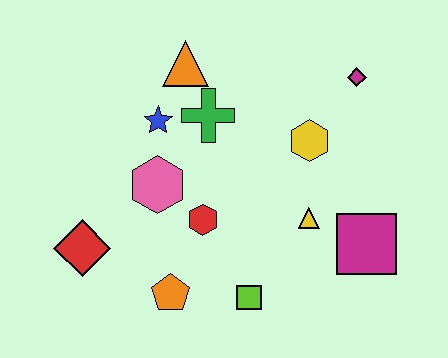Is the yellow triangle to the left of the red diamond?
No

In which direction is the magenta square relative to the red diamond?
The magenta square is to the right of the red diamond.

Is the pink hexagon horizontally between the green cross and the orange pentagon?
No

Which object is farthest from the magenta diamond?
The red diamond is farthest from the magenta diamond.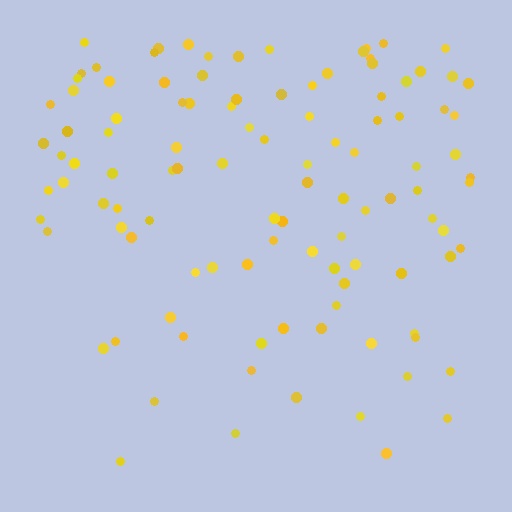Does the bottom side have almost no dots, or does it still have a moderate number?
Still a moderate number, just noticeably fewer than the top.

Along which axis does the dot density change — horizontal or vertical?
Vertical.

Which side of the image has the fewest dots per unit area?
The bottom.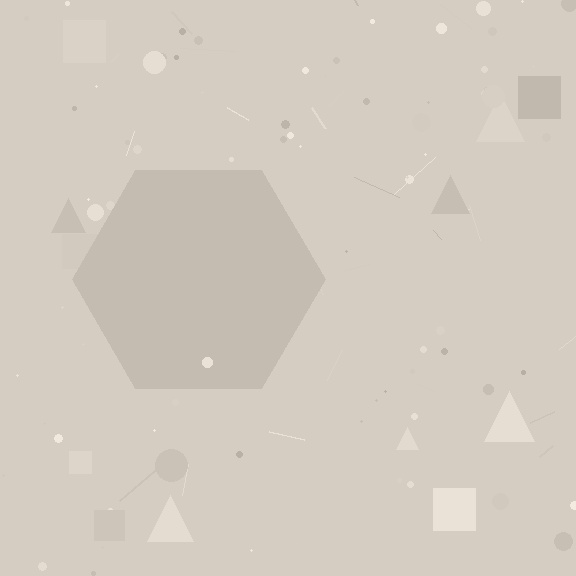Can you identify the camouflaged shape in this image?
The camouflaged shape is a hexagon.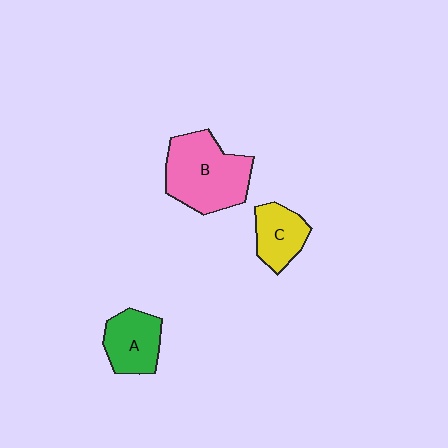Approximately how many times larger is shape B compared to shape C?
Approximately 1.9 times.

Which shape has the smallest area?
Shape C (yellow).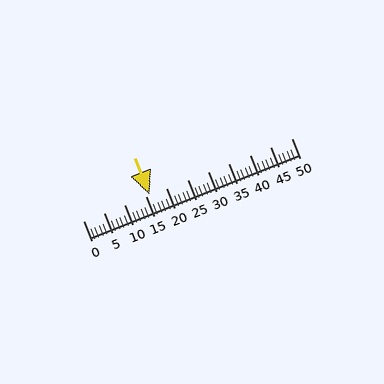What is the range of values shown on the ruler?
The ruler shows values from 0 to 50.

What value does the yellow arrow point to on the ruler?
The yellow arrow points to approximately 16.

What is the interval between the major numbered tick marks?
The major tick marks are spaced 5 units apart.